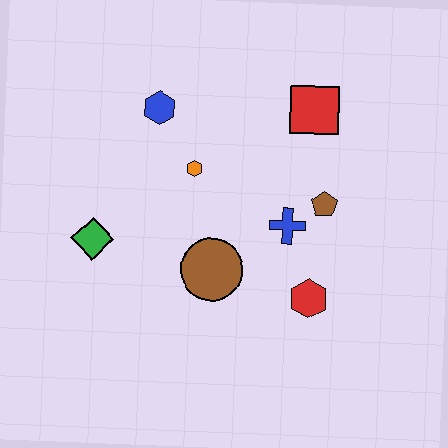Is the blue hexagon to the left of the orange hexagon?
Yes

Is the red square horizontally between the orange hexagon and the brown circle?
No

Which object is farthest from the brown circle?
The red square is farthest from the brown circle.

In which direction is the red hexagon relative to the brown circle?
The red hexagon is to the right of the brown circle.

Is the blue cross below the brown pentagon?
Yes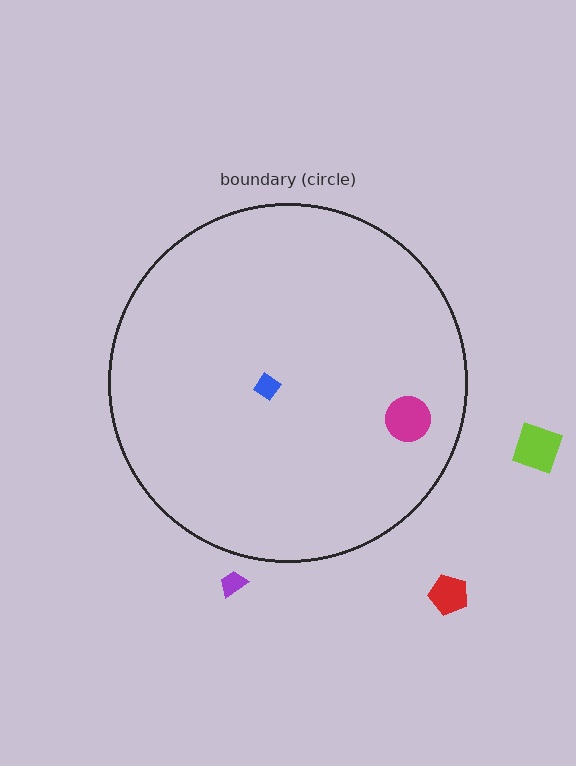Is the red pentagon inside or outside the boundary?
Outside.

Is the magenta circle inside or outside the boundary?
Inside.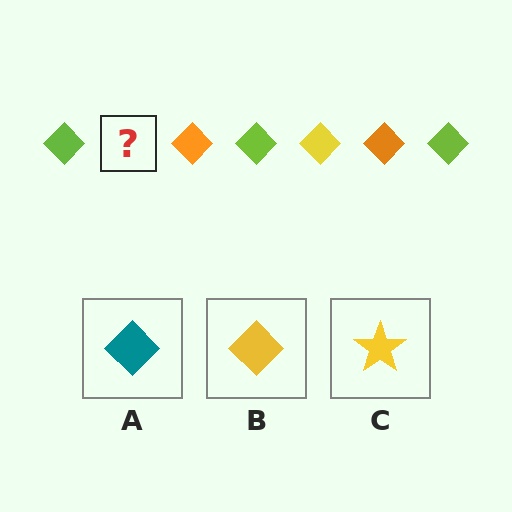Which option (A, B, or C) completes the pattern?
B.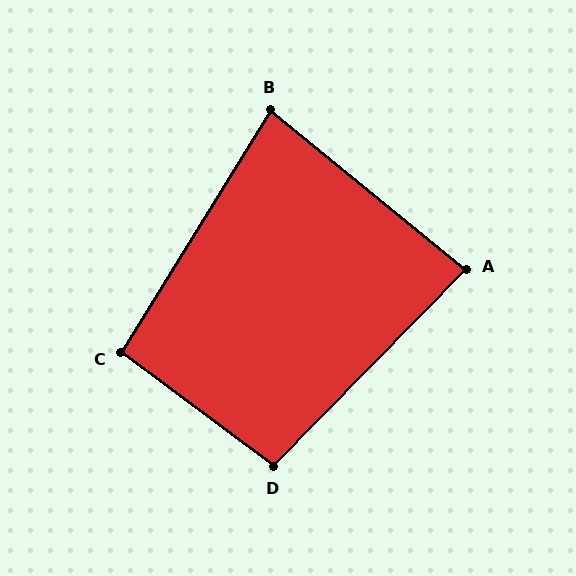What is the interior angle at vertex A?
Approximately 85 degrees (acute).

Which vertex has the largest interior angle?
D, at approximately 98 degrees.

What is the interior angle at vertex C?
Approximately 95 degrees (obtuse).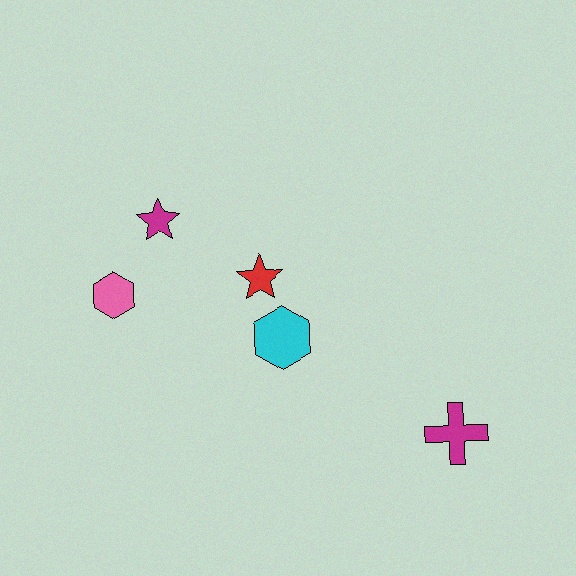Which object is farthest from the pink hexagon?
The magenta cross is farthest from the pink hexagon.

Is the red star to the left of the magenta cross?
Yes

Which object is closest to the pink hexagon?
The magenta star is closest to the pink hexagon.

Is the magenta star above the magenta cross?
Yes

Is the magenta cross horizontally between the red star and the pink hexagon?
No